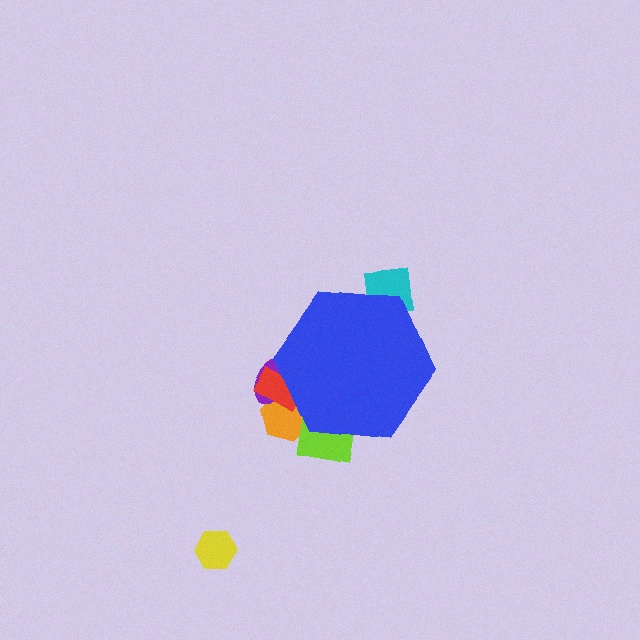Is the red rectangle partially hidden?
Yes, the red rectangle is partially hidden behind the blue hexagon.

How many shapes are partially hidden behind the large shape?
5 shapes are partially hidden.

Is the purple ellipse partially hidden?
Yes, the purple ellipse is partially hidden behind the blue hexagon.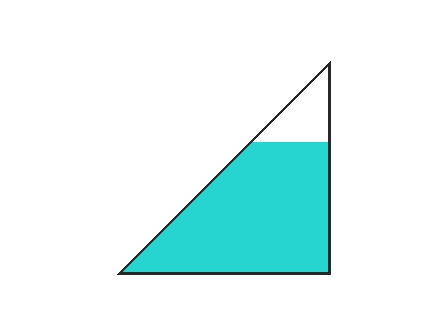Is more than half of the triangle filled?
Yes.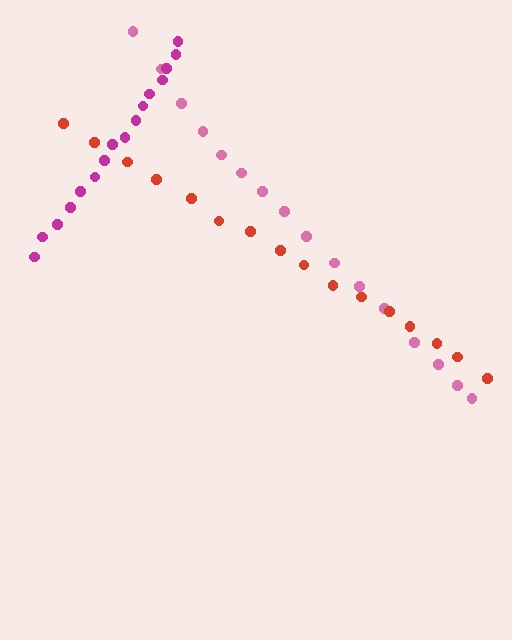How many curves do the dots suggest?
There are 3 distinct paths.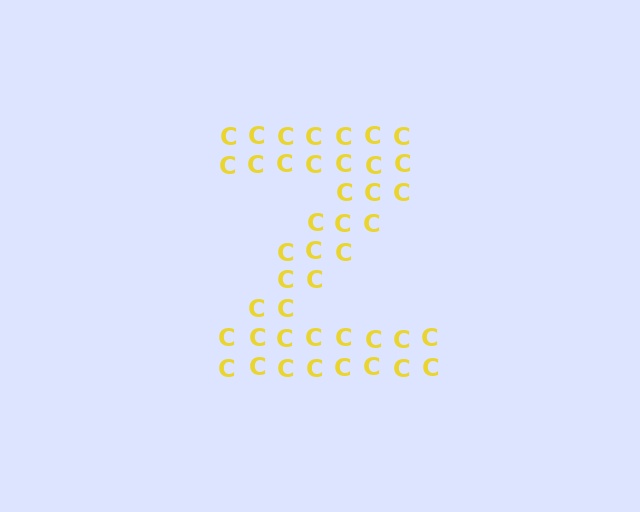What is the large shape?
The large shape is the letter Z.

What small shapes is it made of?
It is made of small letter C's.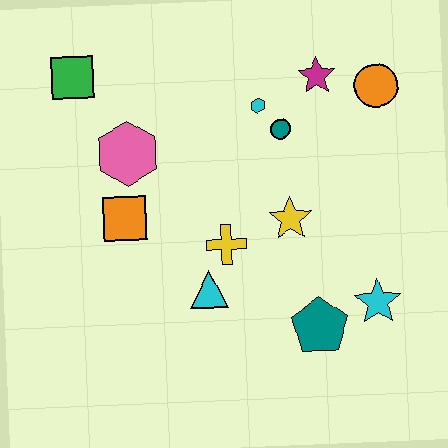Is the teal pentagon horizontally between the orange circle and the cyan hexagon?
Yes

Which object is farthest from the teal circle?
The green square is farthest from the teal circle.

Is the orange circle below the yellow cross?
No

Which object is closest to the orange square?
The pink hexagon is closest to the orange square.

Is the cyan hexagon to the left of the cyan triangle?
No